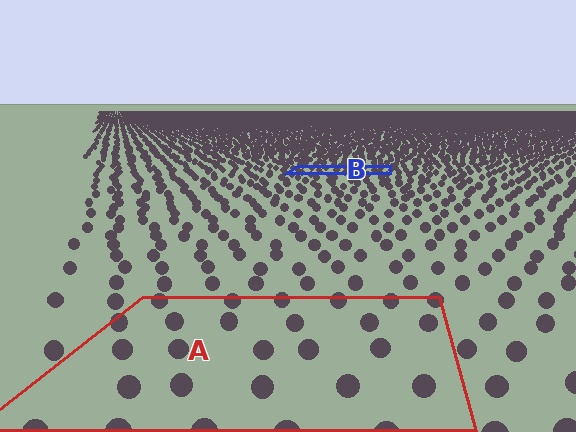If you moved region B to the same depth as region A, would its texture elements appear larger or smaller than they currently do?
They would appear larger. At a closer depth, the same texture elements are projected at a bigger on-screen size.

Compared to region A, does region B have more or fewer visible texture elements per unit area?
Region B has more texture elements per unit area — they are packed more densely because it is farther away.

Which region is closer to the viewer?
Region A is closer. The texture elements there are larger and more spread out.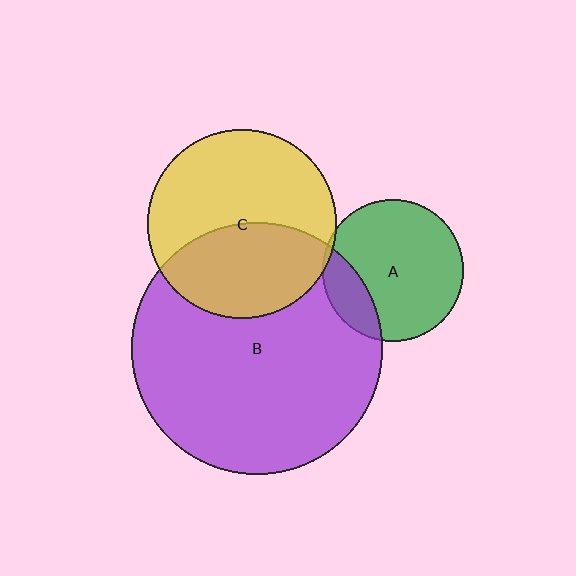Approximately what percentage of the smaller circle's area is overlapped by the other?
Approximately 40%.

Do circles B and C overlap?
Yes.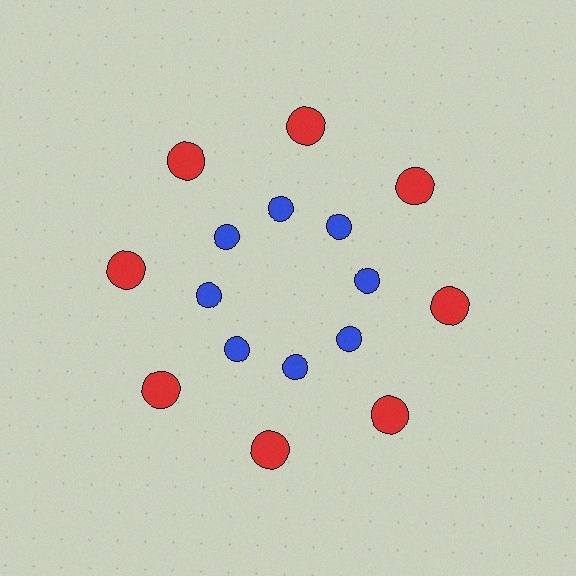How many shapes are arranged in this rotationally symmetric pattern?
There are 16 shapes, arranged in 8 groups of 2.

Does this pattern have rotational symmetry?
Yes, this pattern has 8-fold rotational symmetry. It looks the same after rotating 45 degrees around the center.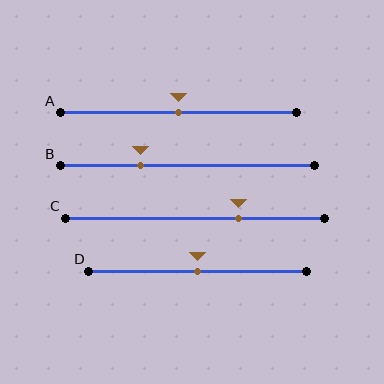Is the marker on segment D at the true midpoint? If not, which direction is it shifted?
Yes, the marker on segment D is at the true midpoint.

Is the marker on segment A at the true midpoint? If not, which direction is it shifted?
Yes, the marker on segment A is at the true midpoint.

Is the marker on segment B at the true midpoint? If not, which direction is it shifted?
No, the marker on segment B is shifted to the left by about 18% of the segment length.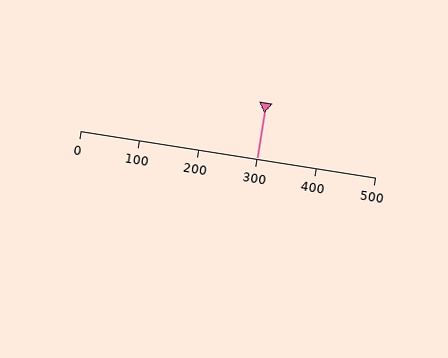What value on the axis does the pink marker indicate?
The marker indicates approximately 300.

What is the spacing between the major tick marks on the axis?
The major ticks are spaced 100 apart.